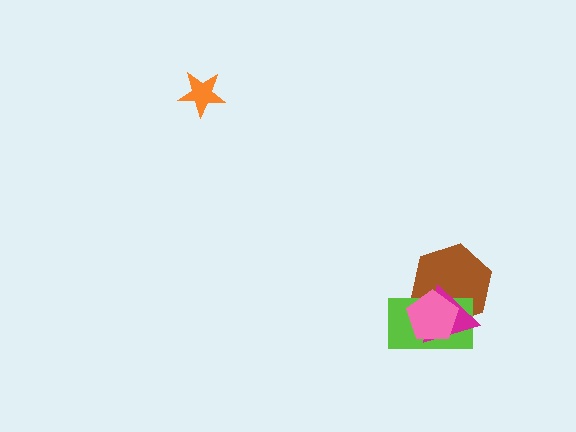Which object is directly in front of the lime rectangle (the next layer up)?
The magenta triangle is directly in front of the lime rectangle.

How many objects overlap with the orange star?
0 objects overlap with the orange star.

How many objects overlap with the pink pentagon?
3 objects overlap with the pink pentagon.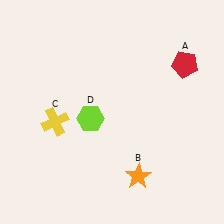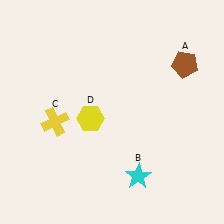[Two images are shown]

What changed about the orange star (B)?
In Image 1, B is orange. In Image 2, it changed to cyan.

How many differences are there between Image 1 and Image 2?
There are 3 differences between the two images.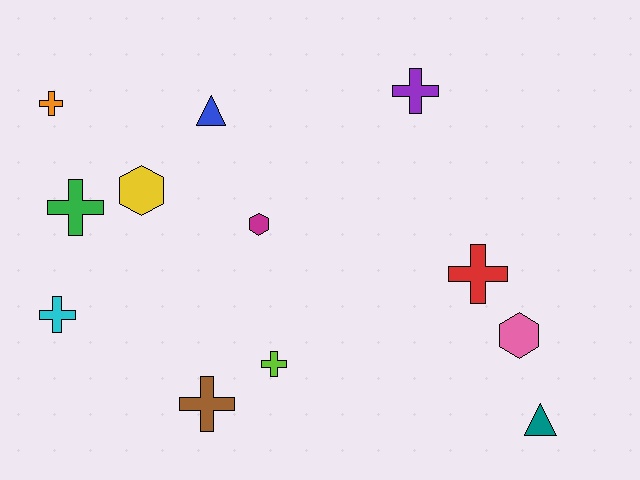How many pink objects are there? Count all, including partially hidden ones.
There is 1 pink object.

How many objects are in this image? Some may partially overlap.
There are 12 objects.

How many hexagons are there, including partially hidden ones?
There are 3 hexagons.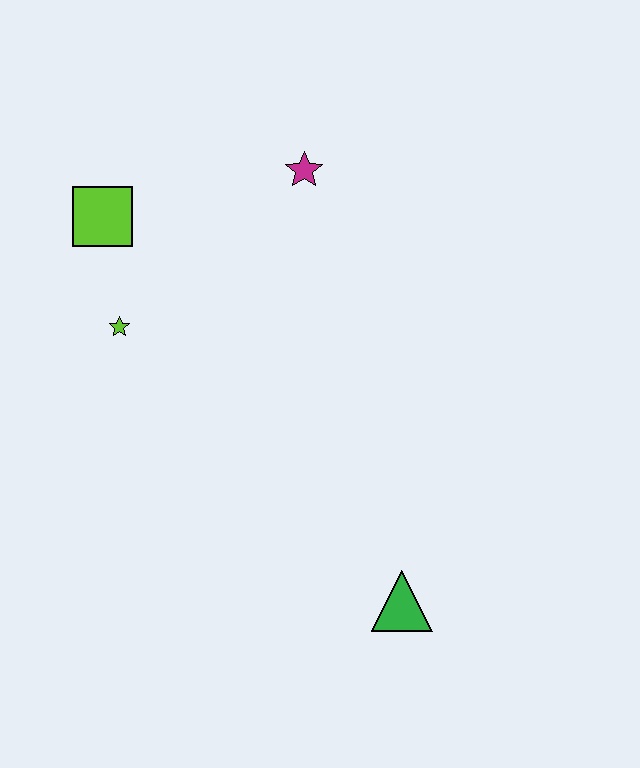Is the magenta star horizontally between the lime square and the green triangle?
Yes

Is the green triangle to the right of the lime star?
Yes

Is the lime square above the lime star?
Yes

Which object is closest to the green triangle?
The lime star is closest to the green triangle.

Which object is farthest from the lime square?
The green triangle is farthest from the lime square.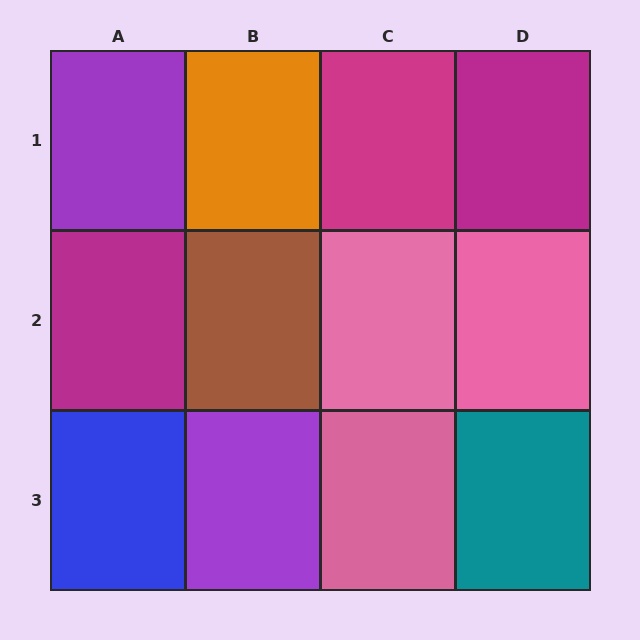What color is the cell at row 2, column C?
Pink.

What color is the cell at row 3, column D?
Teal.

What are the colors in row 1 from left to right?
Purple, orange, magenta, magenta.